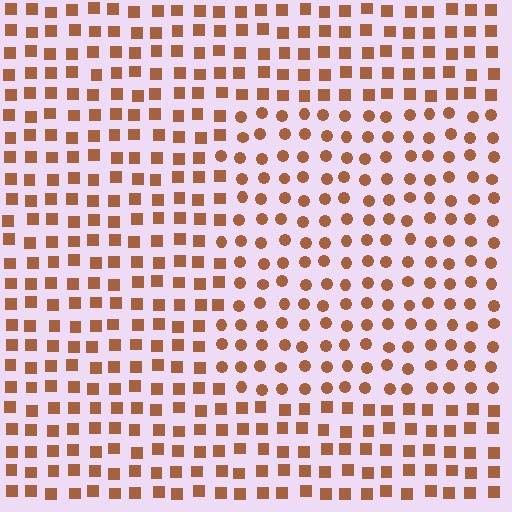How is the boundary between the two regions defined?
The boundary is defined by a change in element shape: circles inside vs. squares outside. All elements share the same color and spacing.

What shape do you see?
I see a rectangle.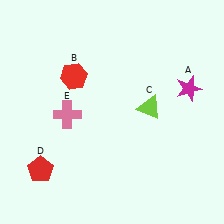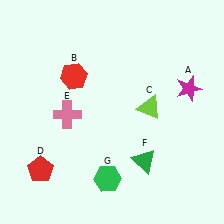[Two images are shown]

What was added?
A green triangle (F), a green hexagon (G) were added in Image 2.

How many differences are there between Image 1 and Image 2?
There are 2 differences between the two images.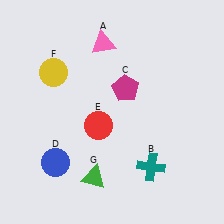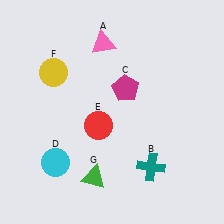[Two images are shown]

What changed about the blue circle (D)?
In Image 1, D is blue. In Image 2, it changed to cyan.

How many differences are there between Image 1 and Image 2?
There is 1 difference between the two images.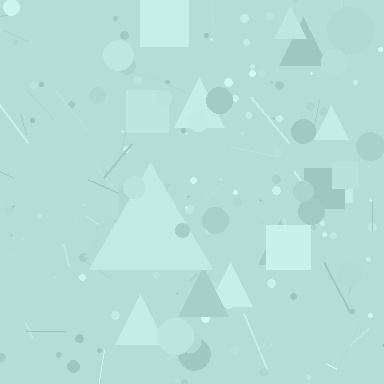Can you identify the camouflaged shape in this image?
The camouflaged shape is a triangle.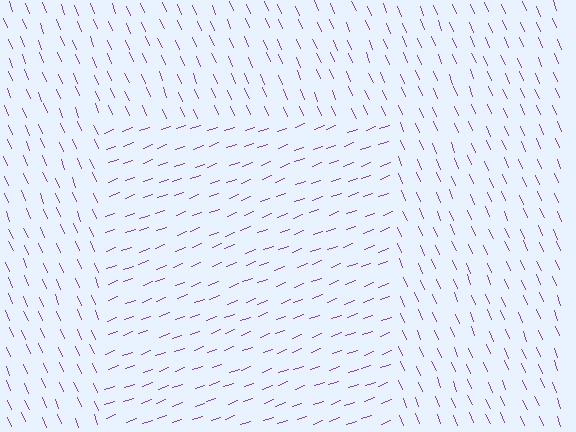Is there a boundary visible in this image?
Yes, there is a texture boundary formed by a change in line orientation.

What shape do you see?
I see a rectangle.